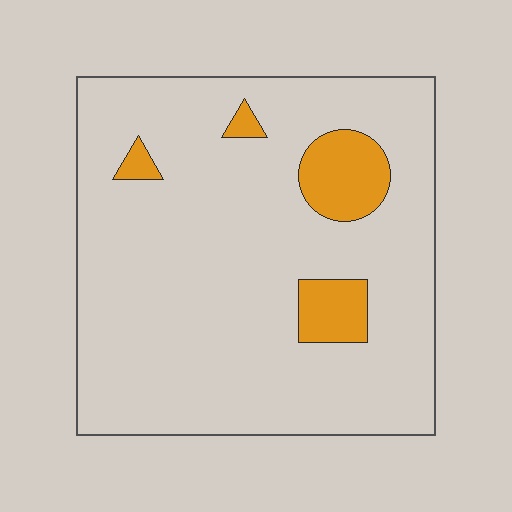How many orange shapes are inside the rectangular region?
4.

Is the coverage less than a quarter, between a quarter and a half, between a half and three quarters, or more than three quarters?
Less than a quarter.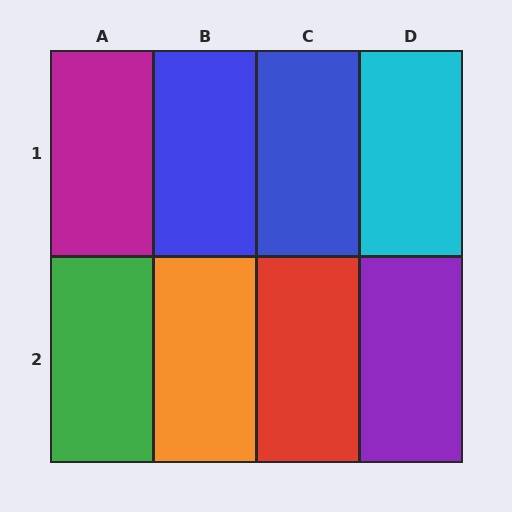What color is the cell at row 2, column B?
Orange.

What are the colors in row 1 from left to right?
Magenta, blue, blue, cyan.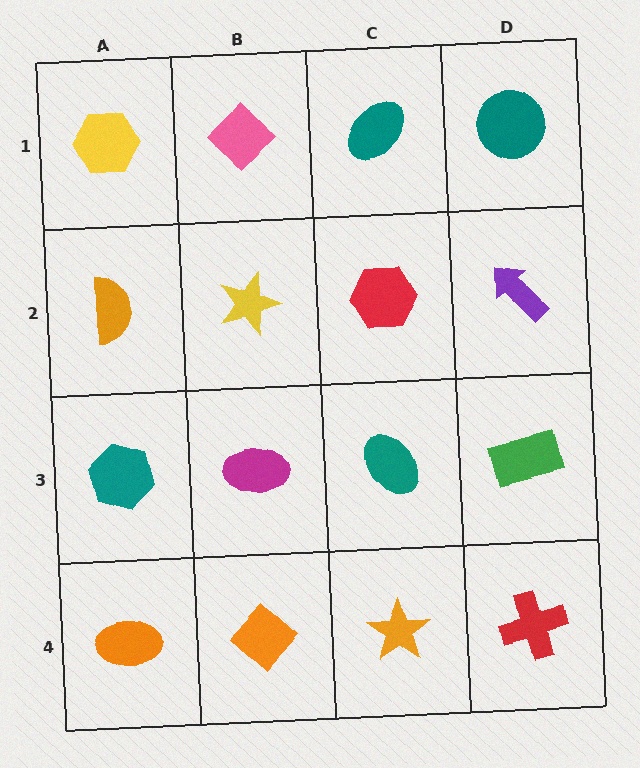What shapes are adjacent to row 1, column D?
A purple arrow (row 2, column D), a teal ellipse (row 1, column C).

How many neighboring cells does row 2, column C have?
4.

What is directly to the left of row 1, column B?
A yellow hexagon.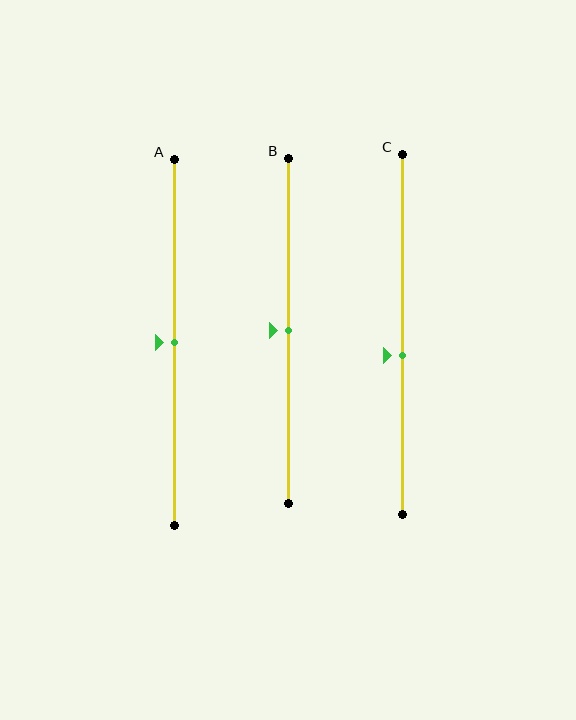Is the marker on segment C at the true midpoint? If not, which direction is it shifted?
No, the marker on segment C is shifted downward by about 6% of the segment length.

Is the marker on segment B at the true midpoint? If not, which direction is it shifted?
Yes, the marker on segment B is at the true midpoint.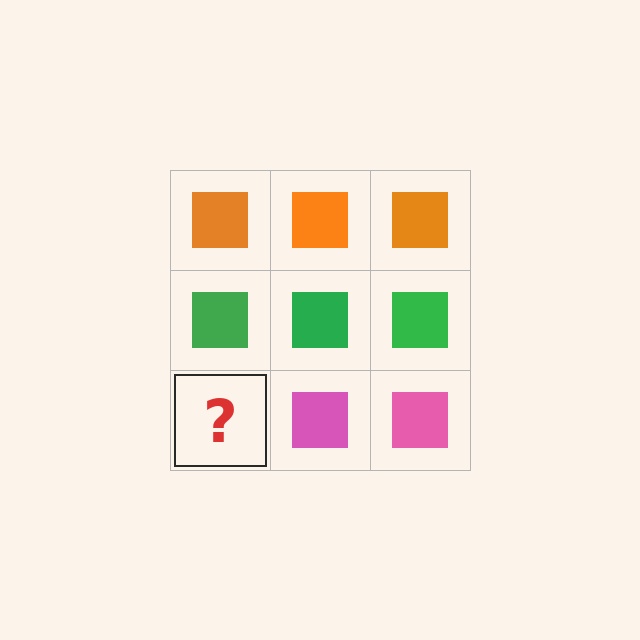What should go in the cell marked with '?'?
The missing cell should contain a pink square.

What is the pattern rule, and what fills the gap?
The rule is that each row has a consistent color. The gap should be filled with a pink square.